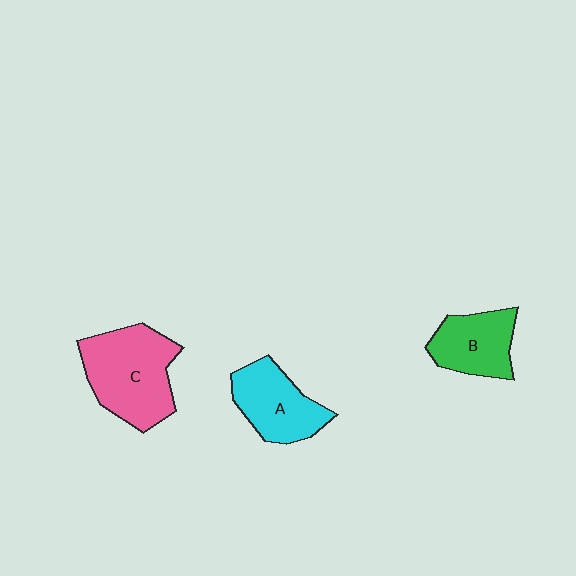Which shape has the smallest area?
Shape B (green).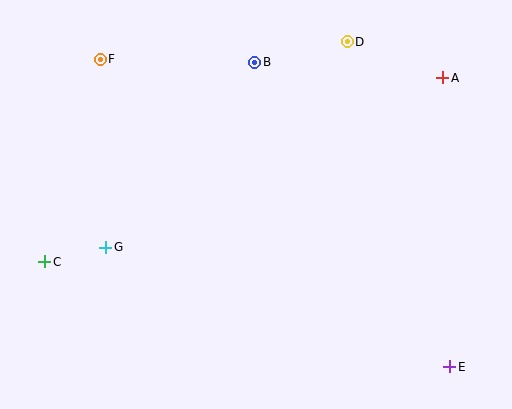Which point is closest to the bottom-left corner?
Point C is closest to the bottom-left corner.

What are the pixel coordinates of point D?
Point D is at (347, 42).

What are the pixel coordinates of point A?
Point A is at (443, 78).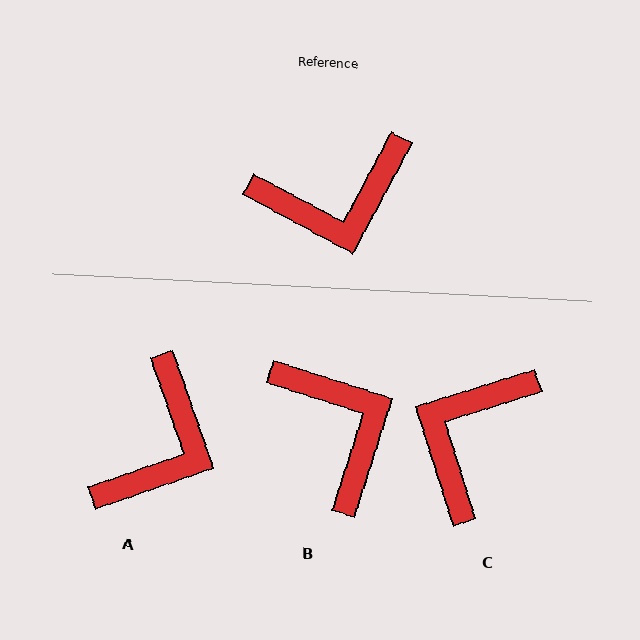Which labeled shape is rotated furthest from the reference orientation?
C, about 134 degrees away.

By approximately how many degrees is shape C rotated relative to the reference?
Approximately 134 degrees clockwise.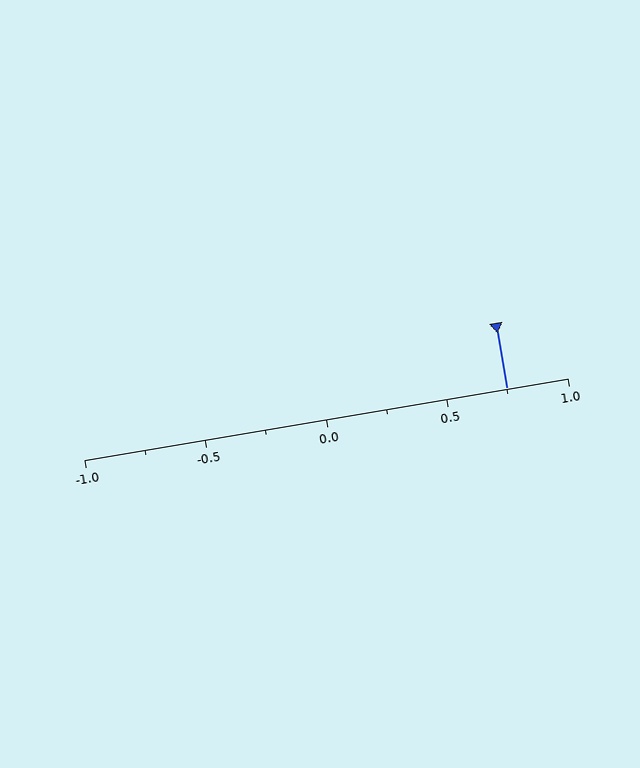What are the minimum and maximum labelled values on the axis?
The axis runs from -1.0 to 1.0.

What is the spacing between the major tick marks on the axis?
The major ticks are spaced 0.5 apart.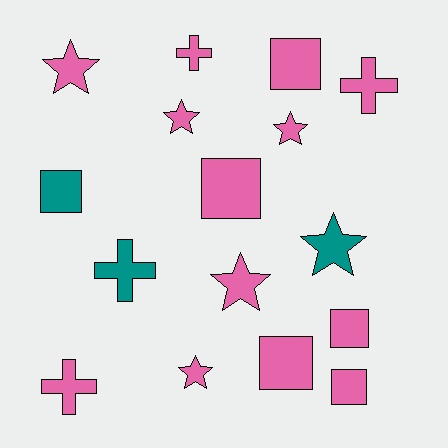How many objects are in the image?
There are 16 objects.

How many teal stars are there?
There is 1 teal star.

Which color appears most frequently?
Pink, with 13 objects.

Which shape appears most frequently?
Square, with 6 objects.